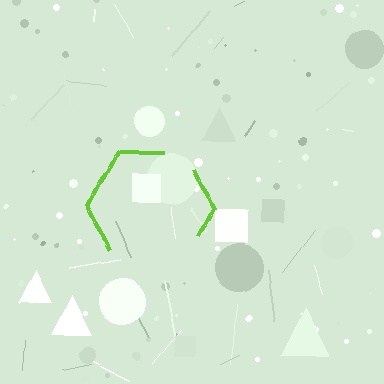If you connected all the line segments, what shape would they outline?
They would outline a hexagon.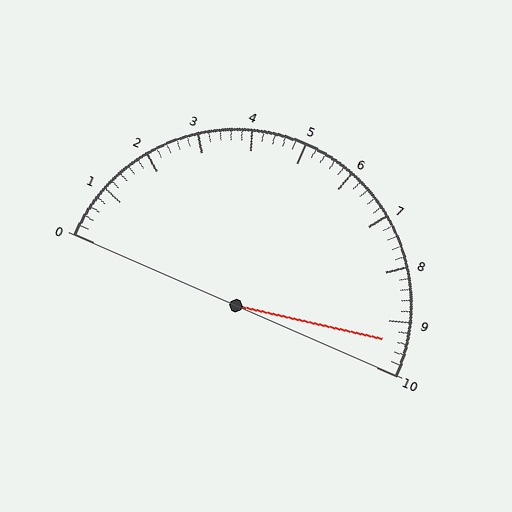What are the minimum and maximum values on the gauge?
The gauge ranges from 0 to 10.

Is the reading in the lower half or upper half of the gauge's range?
The reading is in the upper half of the range (0 to 10).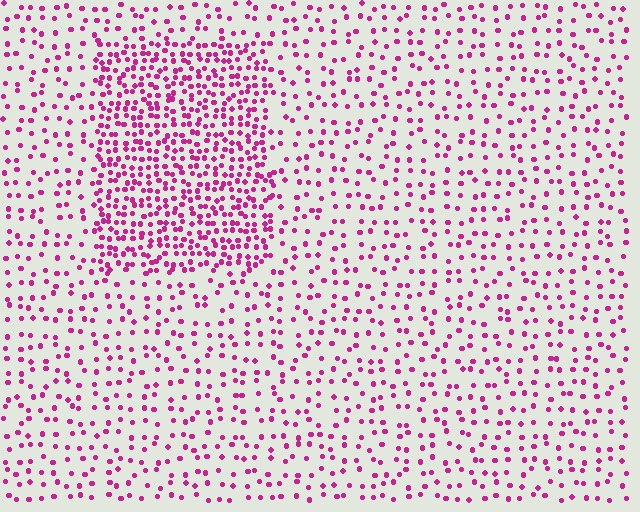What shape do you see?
I see a rectangle.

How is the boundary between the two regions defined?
The boundary is defined by a change in element density (approximately 2.4x ratio). All elements are the same color, size, and shape.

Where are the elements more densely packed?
The elements are more densely packed inside the rectangle boundary.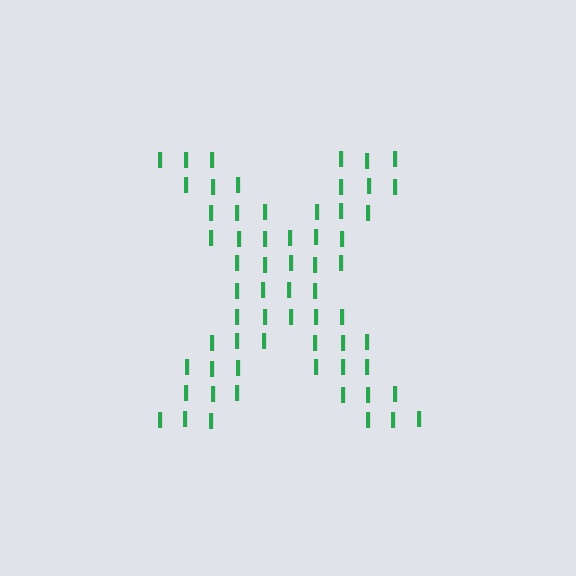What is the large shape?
The large shape is the letter X.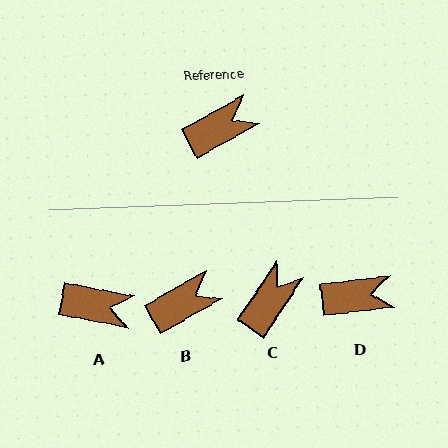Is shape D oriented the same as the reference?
No, it is off by about 23 degrees.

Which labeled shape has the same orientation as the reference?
B.